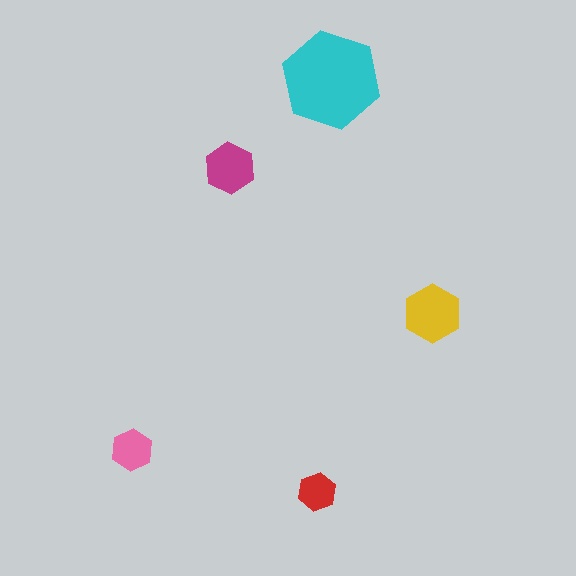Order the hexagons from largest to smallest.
the cyan one, the yellow one, the magenta one, the pink one, the red one.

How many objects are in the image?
There are 5 objects in the image.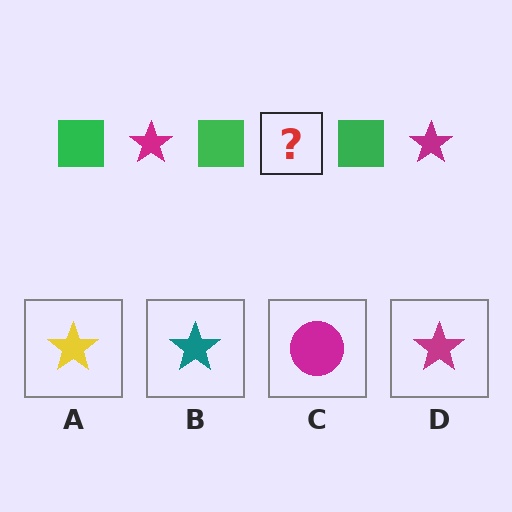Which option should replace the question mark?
Option D.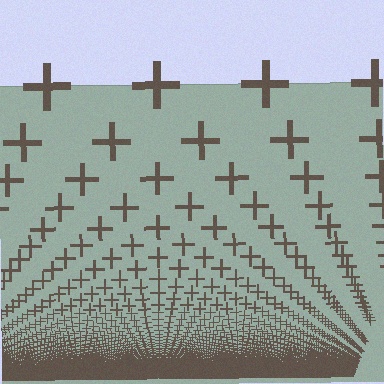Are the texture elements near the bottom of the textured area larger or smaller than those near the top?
Smaller. The gradient is inverted — elements near the bottom are smaller and denser.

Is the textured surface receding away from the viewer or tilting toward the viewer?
The surface appears to tilt toward the viewer. Texture elements get larger and sparser toward the top.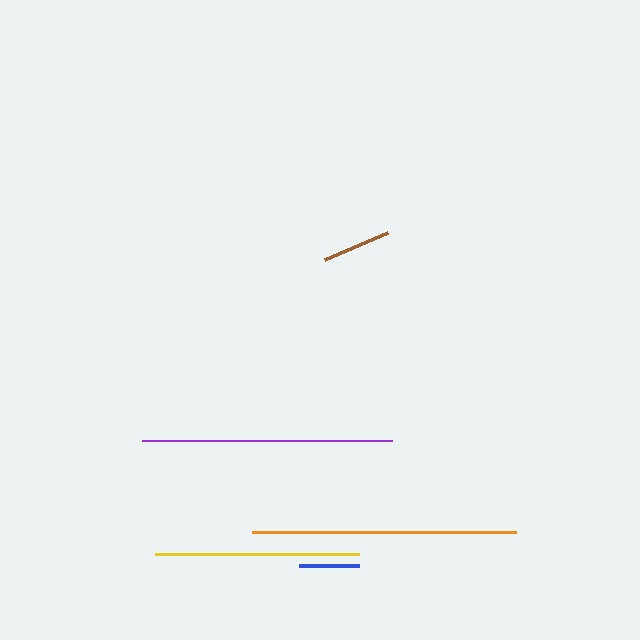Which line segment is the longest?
The orange line is the longest at approximately 264 pixels.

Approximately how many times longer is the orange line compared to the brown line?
The orange line is approximately 3.9 times the length of the brown line.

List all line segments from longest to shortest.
From longest to shortest: orange, purple, yellow, brown, blue.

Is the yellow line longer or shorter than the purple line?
The purple line is longer than the yellow line.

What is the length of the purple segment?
The purple segment is approximately 250 pixels long.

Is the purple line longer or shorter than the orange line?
The orange line is longer than the purple line.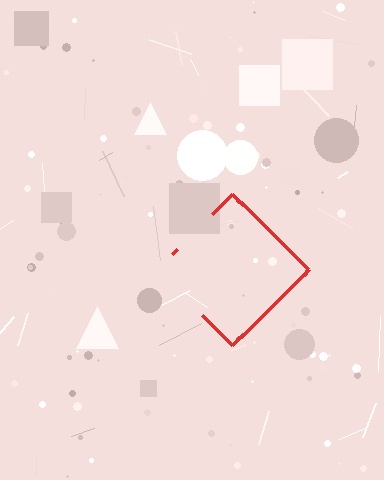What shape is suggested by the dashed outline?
The dashed outline suggests a diamond.